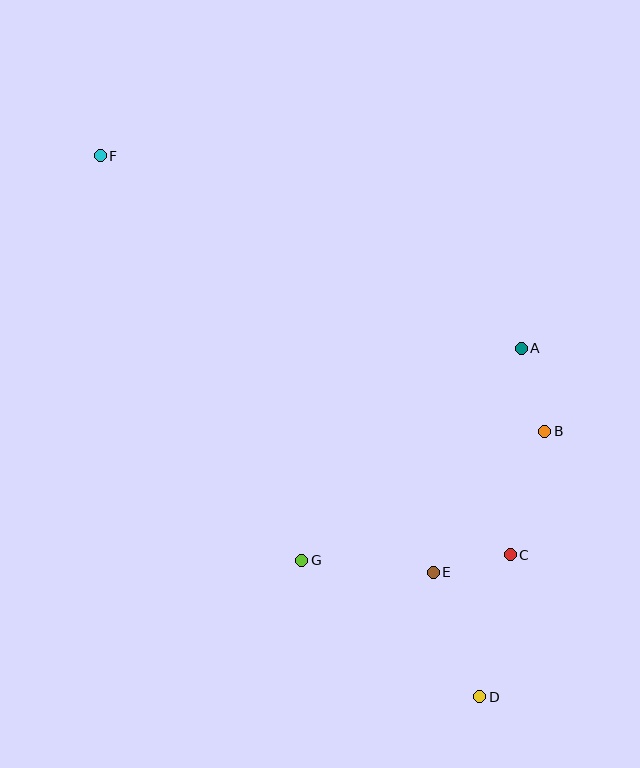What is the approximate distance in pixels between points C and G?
The distance between C and G is approximately 209 pixels.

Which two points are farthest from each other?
Points D and F are farthest from each other.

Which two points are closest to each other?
Points C and E are closest to each other.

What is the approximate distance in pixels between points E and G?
The distance between E and G is approximately 132 pixels.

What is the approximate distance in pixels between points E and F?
The distance between E and F is approximately 533 pixels.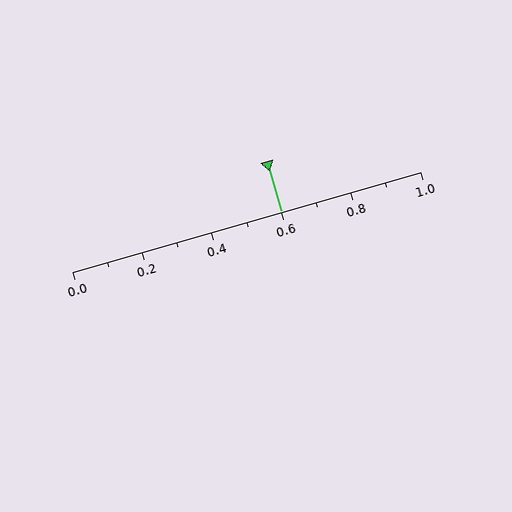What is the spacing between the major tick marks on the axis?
The major ticks are spaced 0.2 apart.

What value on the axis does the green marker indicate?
The marker indicates approximately 0.6.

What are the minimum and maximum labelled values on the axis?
The axis runs from 0.0 to 1.0.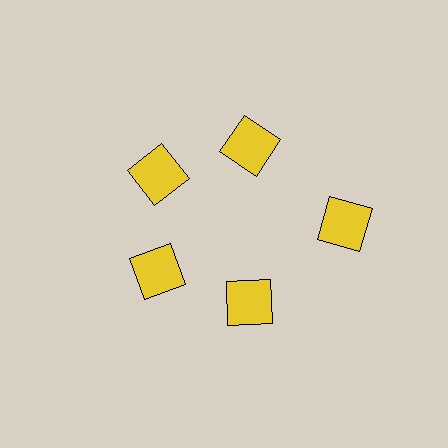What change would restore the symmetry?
The symmetry would be restored by moving it inward, back onto the ring so that all 5 squares sit at equal angles and equal distance from the center.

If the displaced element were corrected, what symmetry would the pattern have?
It would have 5-fold rotational symmetry — the pattern would map onto itself every 72 degrees.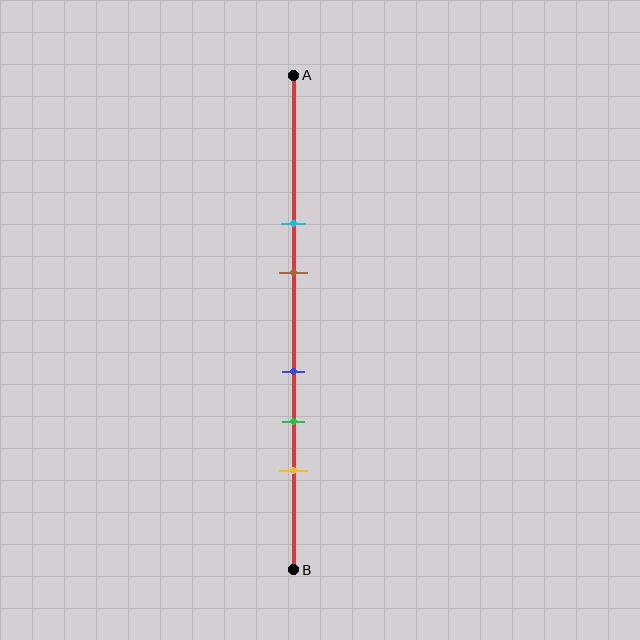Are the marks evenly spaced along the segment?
No, the marks are not evenly spaced.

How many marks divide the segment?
There are 5 marks dividing the segment.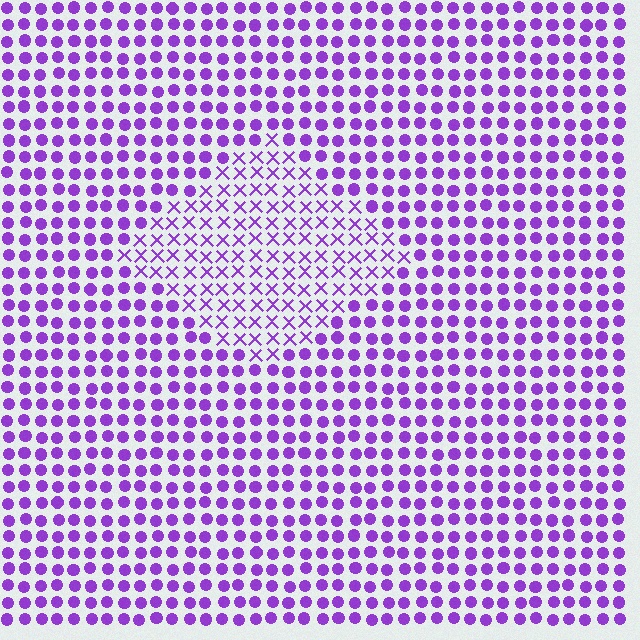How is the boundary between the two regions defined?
The boundary is defined by a change in element shape: X marks inside vs. circles outside. All elements share the same color and spacing.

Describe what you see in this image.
The image is filled with small purple elements arranged in a uniform grid. A diamond-shaped region contains X marks, while the surrounding area contains circles. The boundary is defined purely by the change in element shape.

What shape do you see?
I see a diamond.